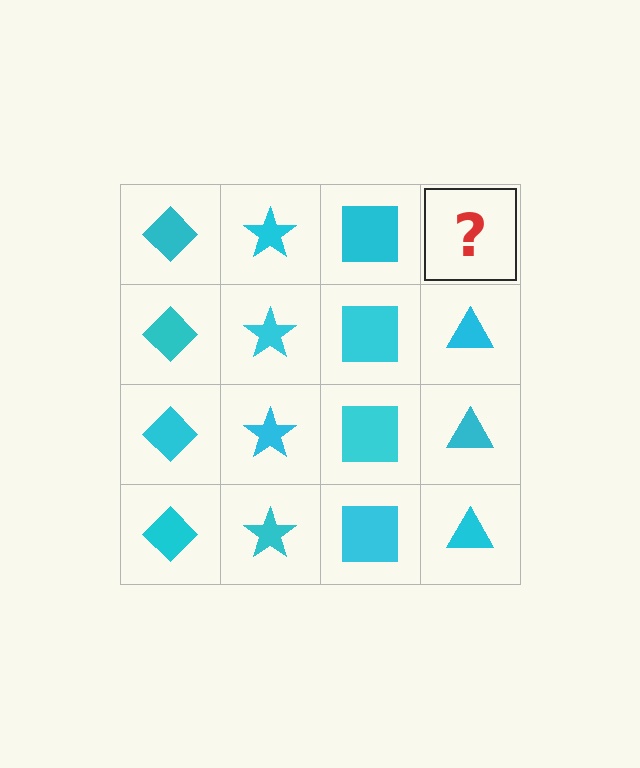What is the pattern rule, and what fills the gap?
The rule is that each column has a consistent shape. The gap should be filled with a cyan triangle.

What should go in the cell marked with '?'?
The missing cell should contain a cyan triangle.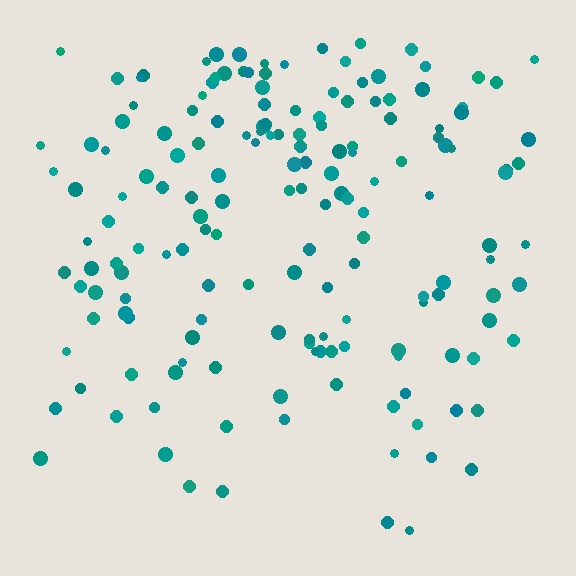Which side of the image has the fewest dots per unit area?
The bottom.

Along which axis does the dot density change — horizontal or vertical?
Vertical.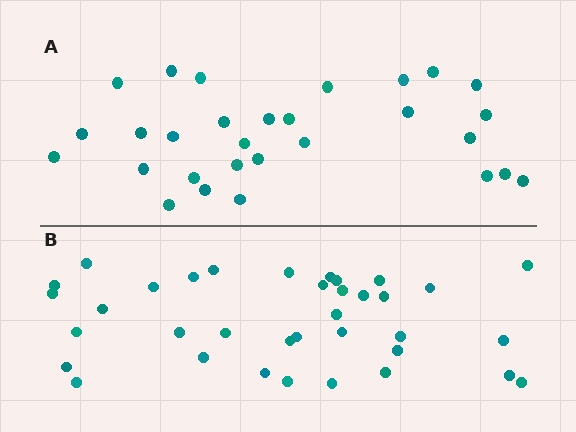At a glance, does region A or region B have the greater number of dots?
Region B (the bottom region) has more dots.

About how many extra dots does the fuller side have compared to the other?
Region B has roughly 8 or so more dots than region A.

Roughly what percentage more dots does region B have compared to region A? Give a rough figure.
About 25% more.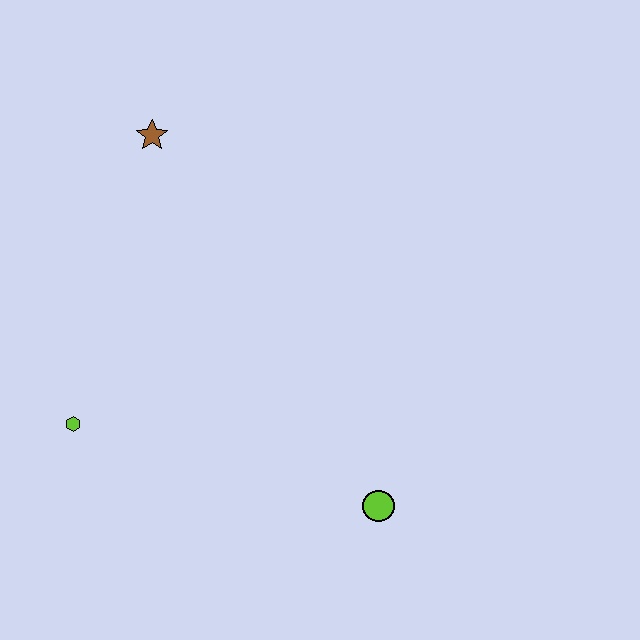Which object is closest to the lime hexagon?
The brown star is closest to the lime hexagon.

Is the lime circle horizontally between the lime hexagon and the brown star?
No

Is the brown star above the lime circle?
Yes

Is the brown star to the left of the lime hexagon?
No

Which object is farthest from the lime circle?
The brown star is farthest from the lime circle.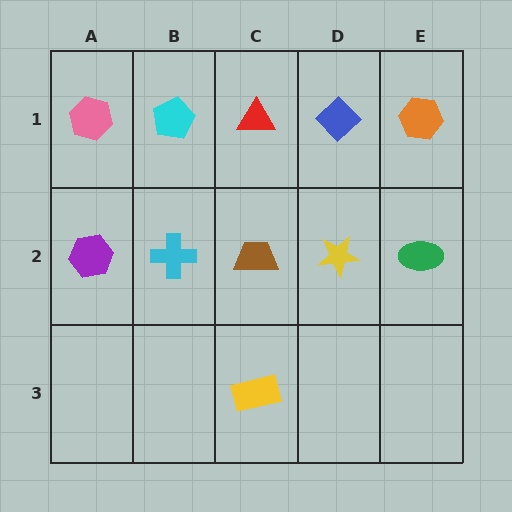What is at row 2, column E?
A green ellipse.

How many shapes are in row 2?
5 shapes.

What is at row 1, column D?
A blue diamond.